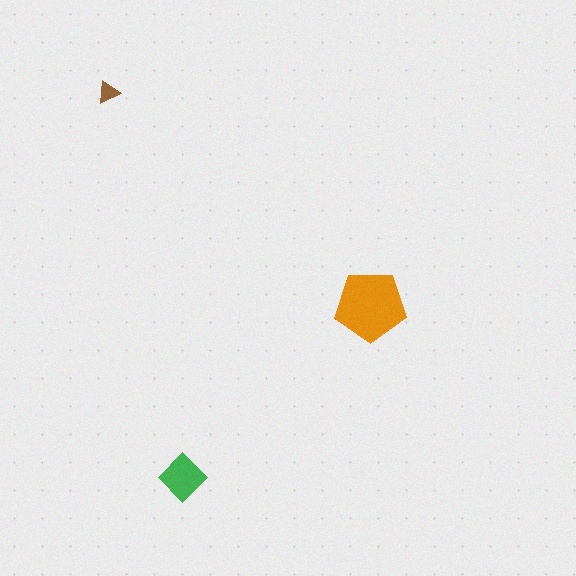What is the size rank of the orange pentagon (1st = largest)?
1st.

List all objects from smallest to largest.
The brown triangle, the green diamond, the orange pentagon.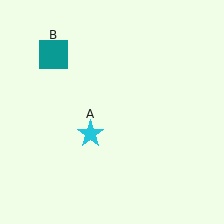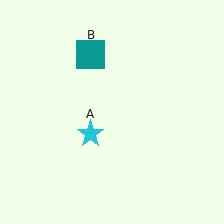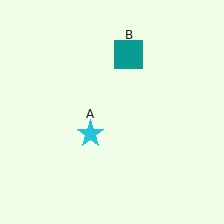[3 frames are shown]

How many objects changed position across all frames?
1 object changed position: teal square (object B).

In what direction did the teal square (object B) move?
The teal square (object B) moved right.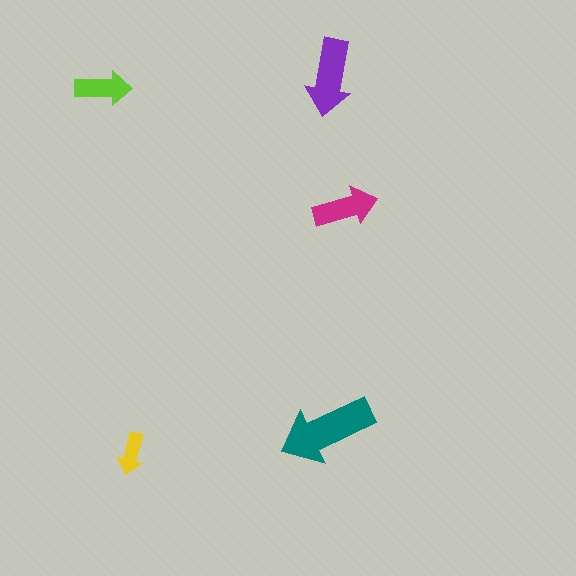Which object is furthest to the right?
The magenta arrow is rightmost.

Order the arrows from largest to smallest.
the teal one, the purple one, the magenta one, the lime one, the yellow one.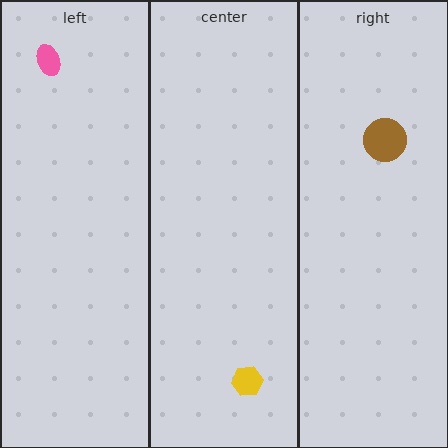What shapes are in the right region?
The brown circle.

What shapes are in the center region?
The yellow hexagon.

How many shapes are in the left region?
1.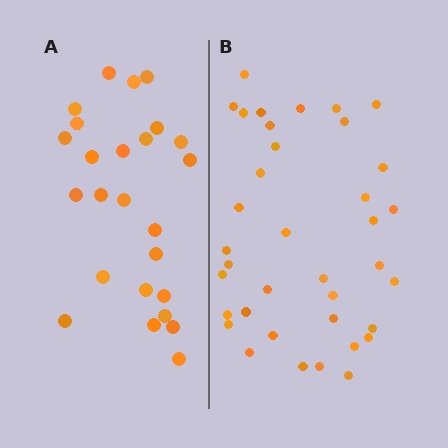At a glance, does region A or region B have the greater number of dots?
Region B (the right region) has more dots.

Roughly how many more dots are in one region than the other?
Region B has roughly 12 or so more dots than region A.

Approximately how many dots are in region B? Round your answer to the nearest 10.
About 40 dots. (The exact count is 37, which rounds to 40.)